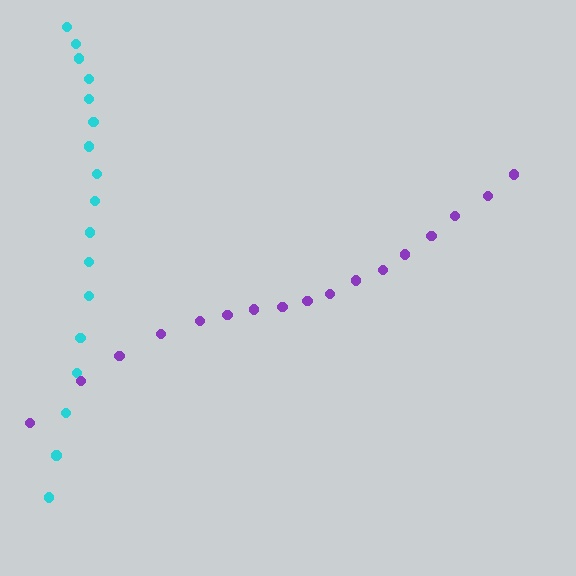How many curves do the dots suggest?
There are 2 distinct paths.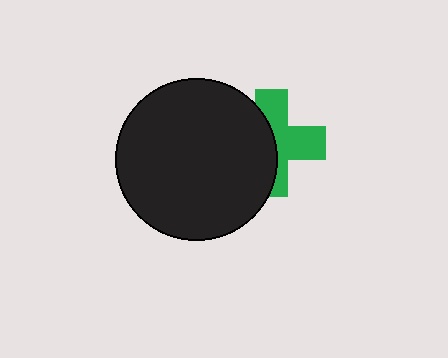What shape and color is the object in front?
The object in front is a black circle.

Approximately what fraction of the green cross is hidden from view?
Roughly 48% of the green cross is hidden behind the black circle.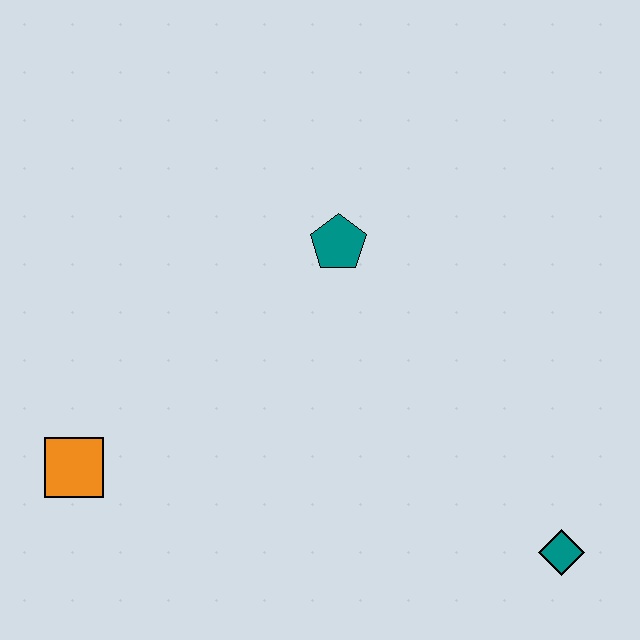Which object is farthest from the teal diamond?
The orange square is farthest from the teal diamond.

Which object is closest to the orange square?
The teal pentagon is closest to the orange square.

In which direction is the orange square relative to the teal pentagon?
The orange square is to the left of the teal pentagon.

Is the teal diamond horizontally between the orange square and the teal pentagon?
No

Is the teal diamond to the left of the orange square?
No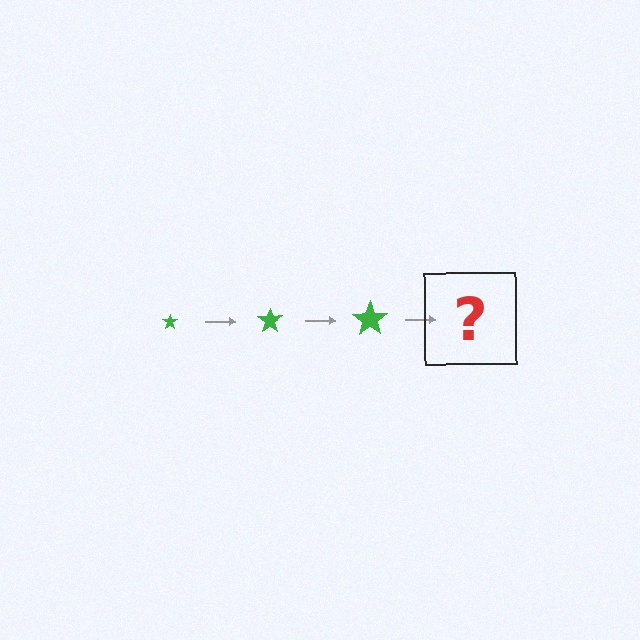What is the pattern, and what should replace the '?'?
The pattern is that the star gets progressively larger each step. The '?' should be a green star, larger than the previous one.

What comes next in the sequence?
The next element should be a green star, larger than the previous one.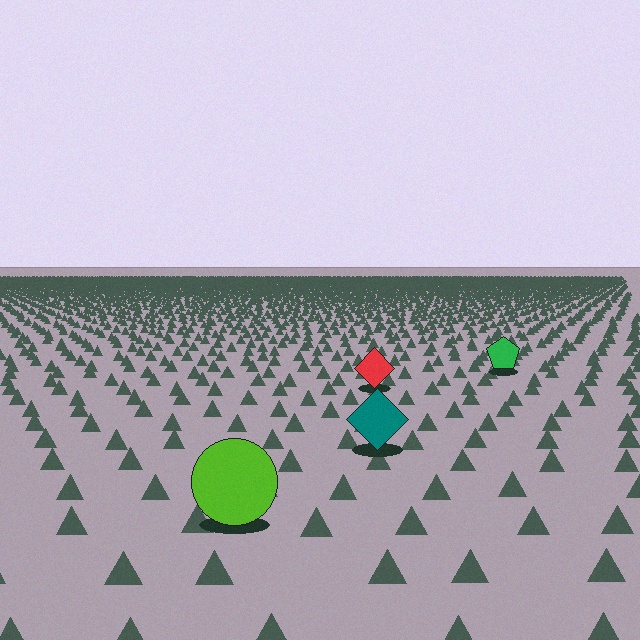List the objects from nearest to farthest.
From nearest to farthest: the lime circle, the teal diamond, the red diamond, the green pentagon.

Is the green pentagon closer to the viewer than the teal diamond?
No. The teal diamond is closer — you can tell from the texture gradient: the ground texture is coarser near it.